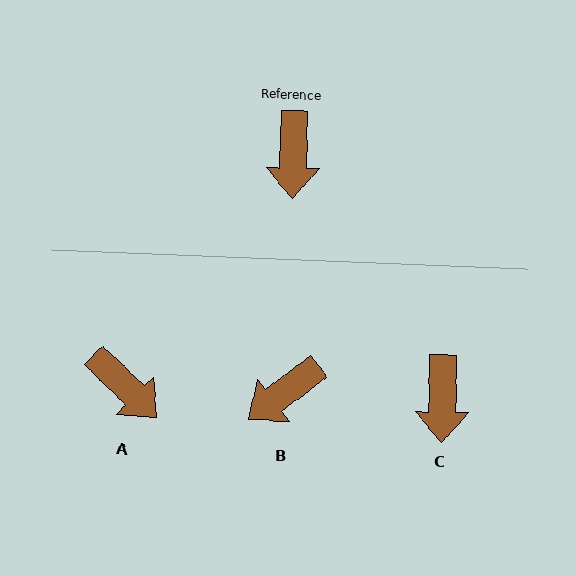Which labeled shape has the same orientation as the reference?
C.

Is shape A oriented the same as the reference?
No, it is off by about 46 degrees.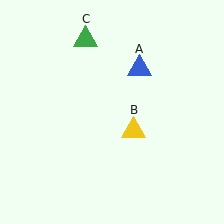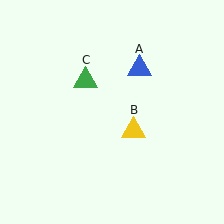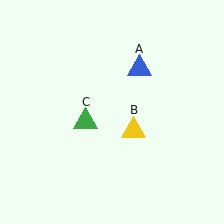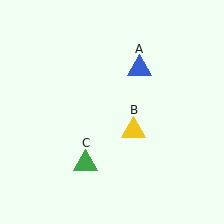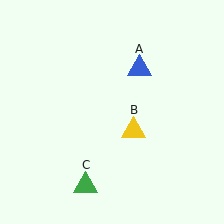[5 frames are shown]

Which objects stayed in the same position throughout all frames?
Blue triangle (object A) and yellow triangle (object B) remained stationary.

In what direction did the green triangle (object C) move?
The green triangle (object C) moved down.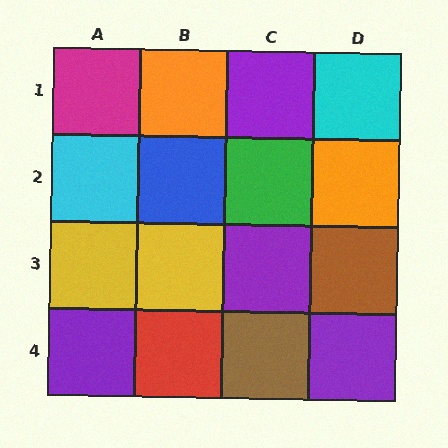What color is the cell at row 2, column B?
Blue.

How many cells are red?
1 cell is red.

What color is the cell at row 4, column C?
Brown.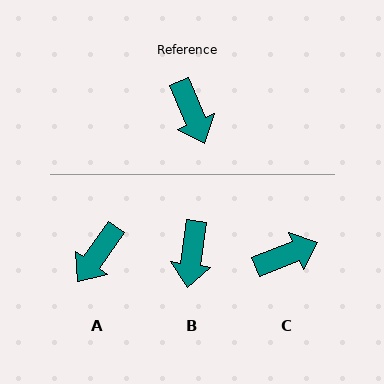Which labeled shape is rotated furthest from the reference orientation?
C, about 89 degrees away.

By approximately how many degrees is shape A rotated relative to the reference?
Approximately 58 degrees clockwise.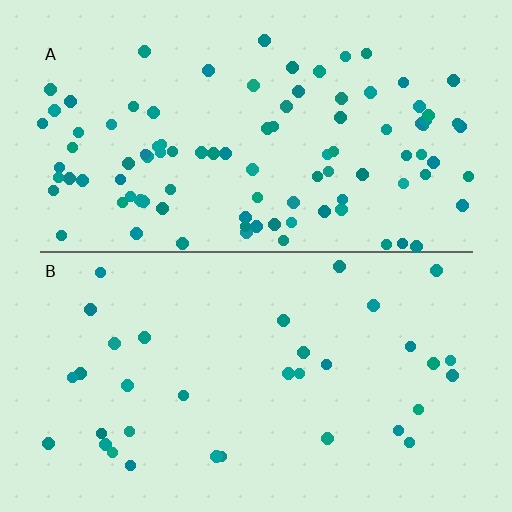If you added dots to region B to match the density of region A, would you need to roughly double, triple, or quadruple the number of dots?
Approximately triple.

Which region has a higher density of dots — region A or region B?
A (the top).